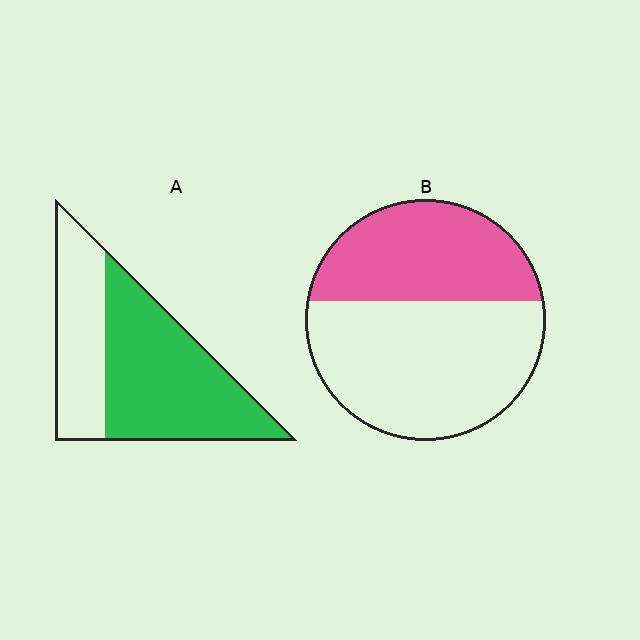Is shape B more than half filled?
No.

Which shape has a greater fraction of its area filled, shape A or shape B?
Shape A.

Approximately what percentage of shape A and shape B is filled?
A is approximately 65% and B is approximately 40%.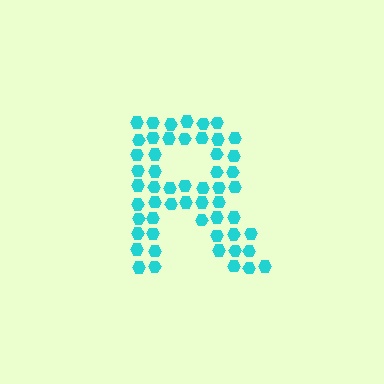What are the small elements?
The small elements are hexagons.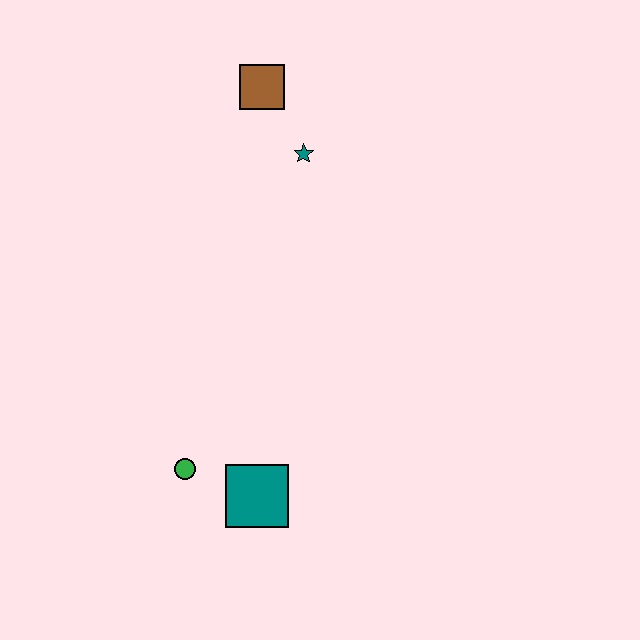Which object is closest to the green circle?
The teal square is closest to the green circle.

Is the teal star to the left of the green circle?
No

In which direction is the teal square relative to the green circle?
The teal square is to the right of the green circle.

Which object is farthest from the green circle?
The brown square is farthest from the green circle.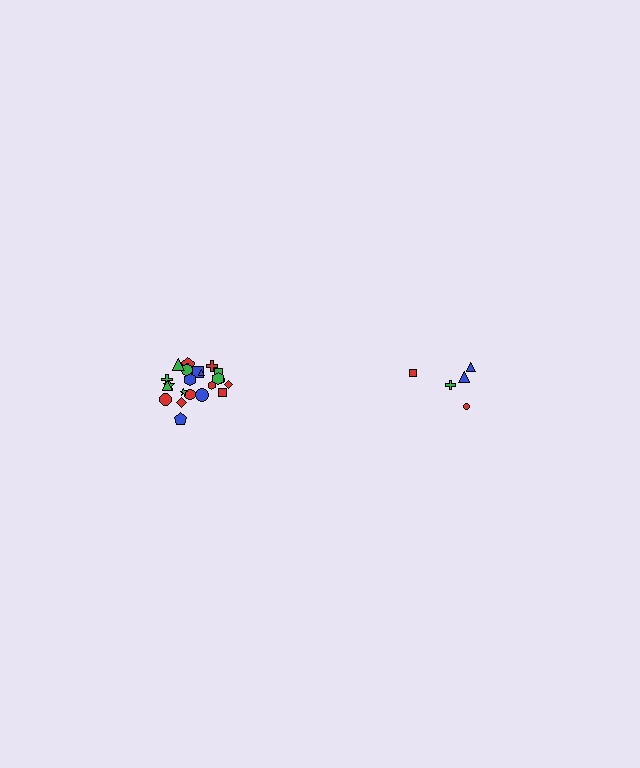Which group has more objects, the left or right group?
The left group.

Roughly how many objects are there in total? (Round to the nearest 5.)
Roughly 30 objects in total.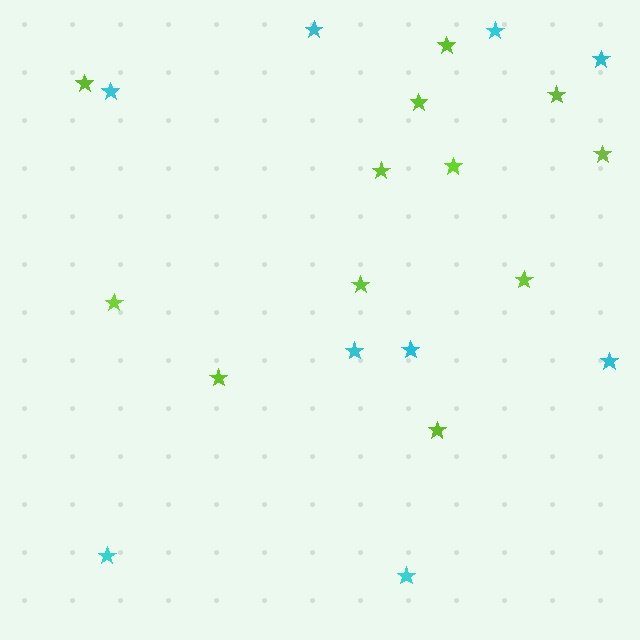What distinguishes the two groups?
There are 2 groups: one group of cyan stars (9) and one group of lime stars (12).